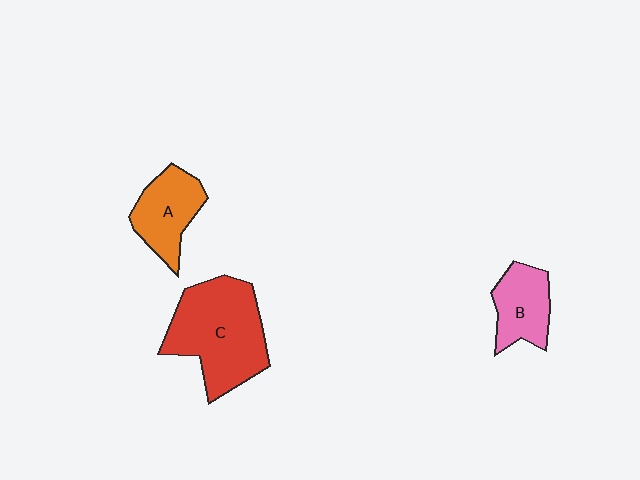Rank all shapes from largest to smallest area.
From largest to smallest: C (red), A (orange), B (pink).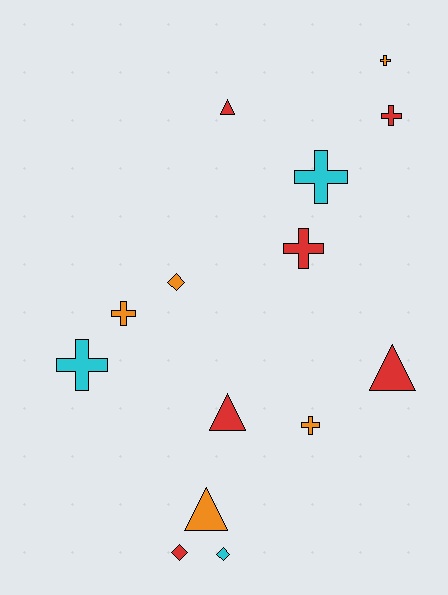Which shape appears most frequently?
Cross, with 7 objects.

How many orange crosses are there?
There are 3 orange crosses.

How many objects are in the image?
There are 14 objects.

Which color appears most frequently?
Red, with 6 objects.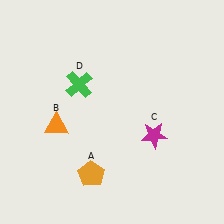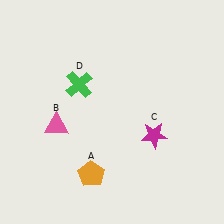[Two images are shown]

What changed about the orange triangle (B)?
In Image 1, B is orange. In Image 2, it changed to pink.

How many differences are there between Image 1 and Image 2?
There is 1 difference between the two images.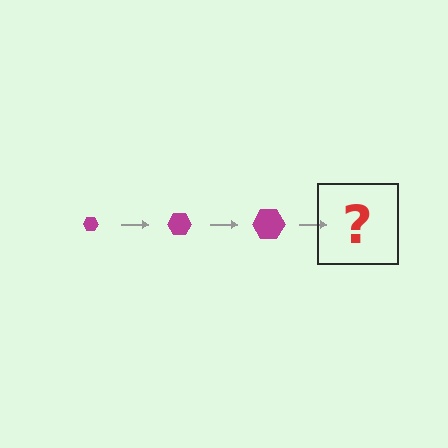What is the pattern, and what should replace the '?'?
The pattern is that the hexagon gets progressively larger each step. The '?' should be a magenta hexagon, larger than the previous one.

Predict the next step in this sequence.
The next step is a magenta hexagon, larger than the previous one.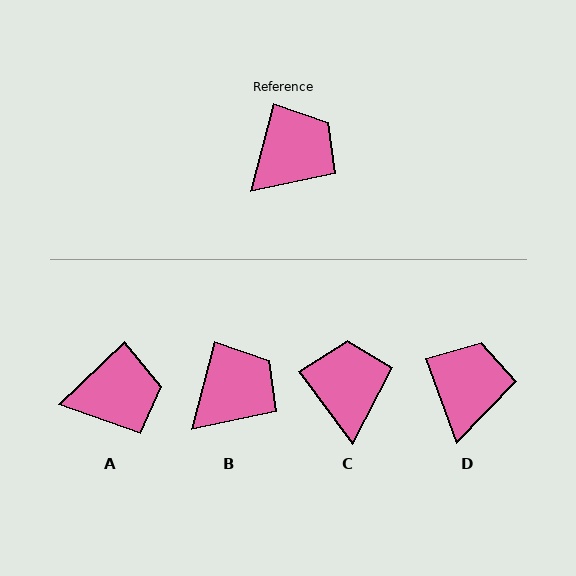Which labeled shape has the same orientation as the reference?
B.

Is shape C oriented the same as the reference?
No, it is off by about 51 degrees.